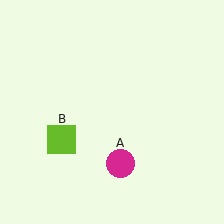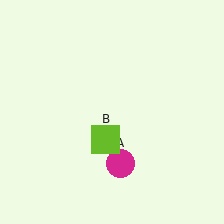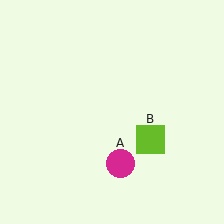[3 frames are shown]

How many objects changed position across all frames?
1 object changed position: lime square (object B).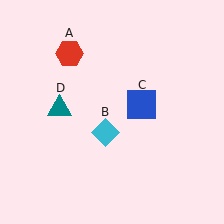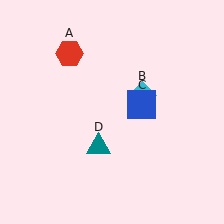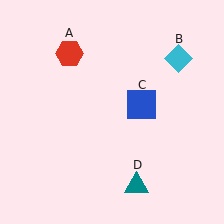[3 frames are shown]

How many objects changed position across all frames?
2 objects changed position: cyan diamond (object B), teal triangle (object D).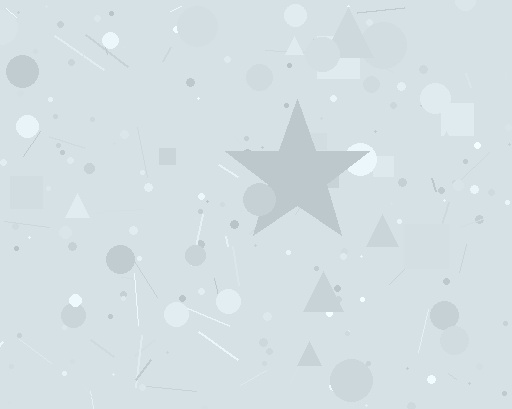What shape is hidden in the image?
A star is hidden in the image.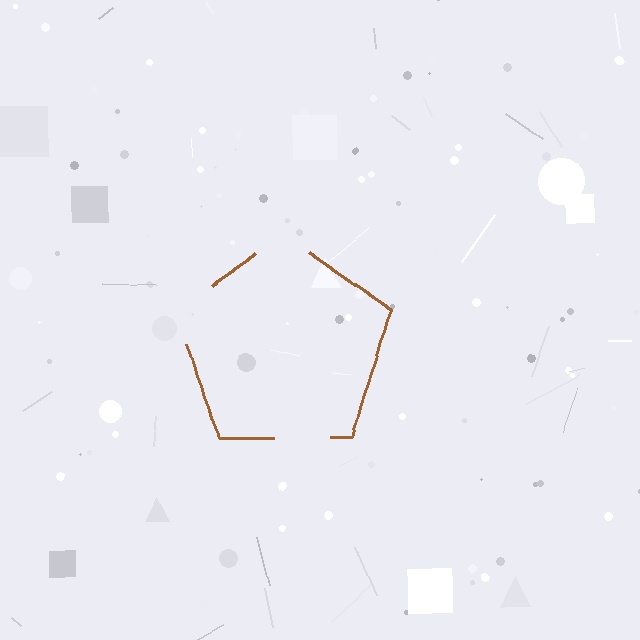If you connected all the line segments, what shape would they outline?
They would outline a pentagon.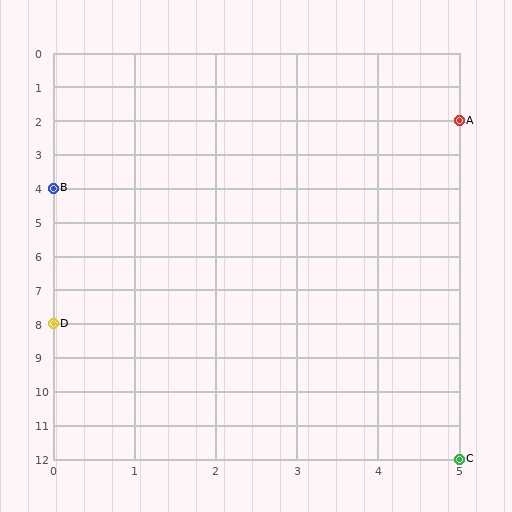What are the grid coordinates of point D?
Point D is at grid coordinates (0, 8).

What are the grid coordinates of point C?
Point C is at grid coordinates (5, 12).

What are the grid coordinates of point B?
Point B is at grid coordinates (0, 4).